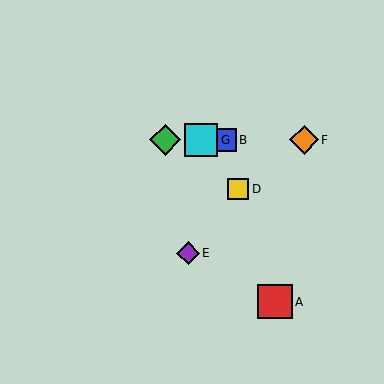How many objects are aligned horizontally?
4 objects (B, C, F, G) are aligned horizontally.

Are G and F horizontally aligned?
Yes, both are at y≈140.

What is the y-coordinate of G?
Object G is at y≈140.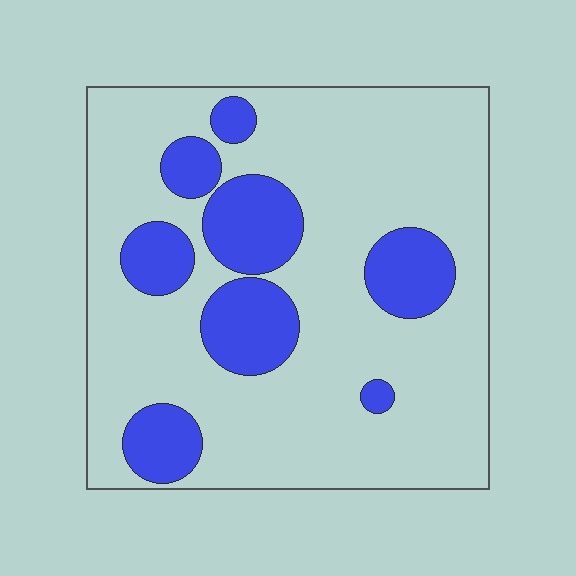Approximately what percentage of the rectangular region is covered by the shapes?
Approximately 25%.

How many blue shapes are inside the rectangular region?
8.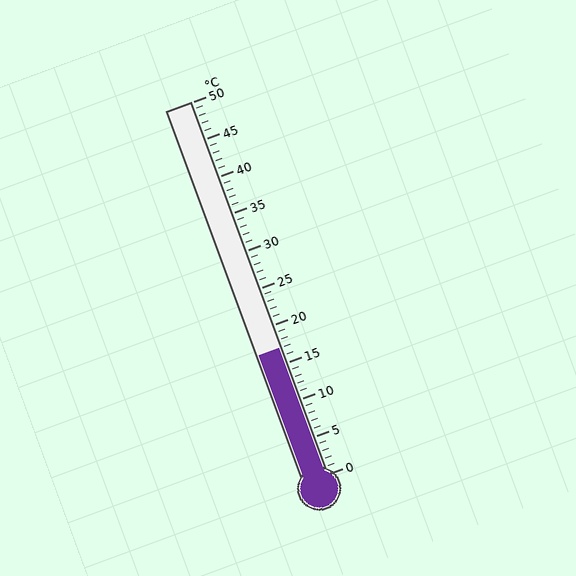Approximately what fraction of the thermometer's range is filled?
The thermometer is filled to approximately 35% of its range.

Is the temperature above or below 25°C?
The temperature is below 25°C.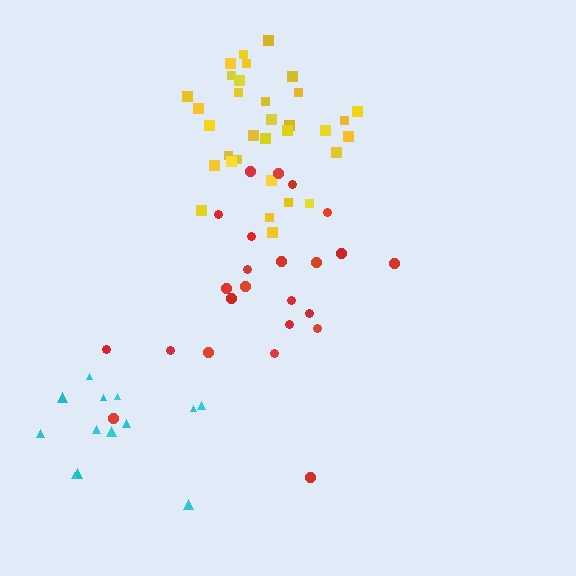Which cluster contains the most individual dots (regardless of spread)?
Yellow (33).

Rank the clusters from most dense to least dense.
yellow, red, cyan.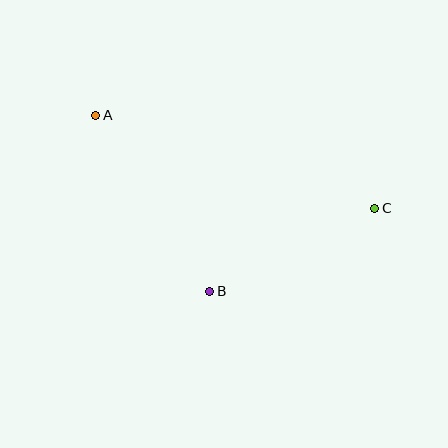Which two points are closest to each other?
Points B and C are closest to each other.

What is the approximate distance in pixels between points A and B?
The distance between A and B is approximately 210 pixels.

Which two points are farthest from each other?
Points A and C are farthest from each other.